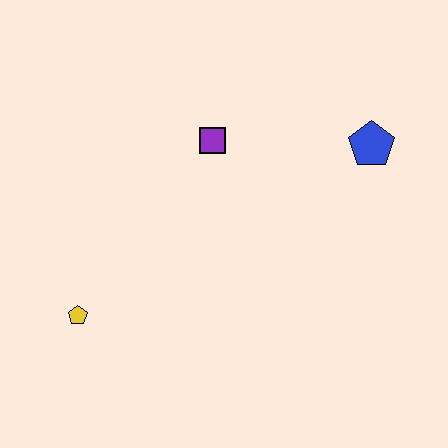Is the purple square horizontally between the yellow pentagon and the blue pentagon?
Yes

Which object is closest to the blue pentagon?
The purple square is closest to the blue pentagon.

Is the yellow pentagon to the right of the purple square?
No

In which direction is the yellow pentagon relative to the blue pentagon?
The yellow pentagon is to the left of the blue pentagon.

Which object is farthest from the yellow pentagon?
The blue pentagon is farthest from the yellow pentagon.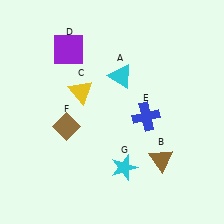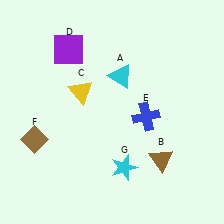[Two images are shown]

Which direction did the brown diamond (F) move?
The brown diamond (F) moved left.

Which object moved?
The brown diamond (F) moved left.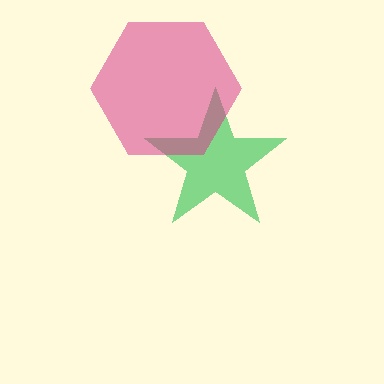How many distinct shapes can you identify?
There are 2 distinct shapes: a green star, a magenta hexagon.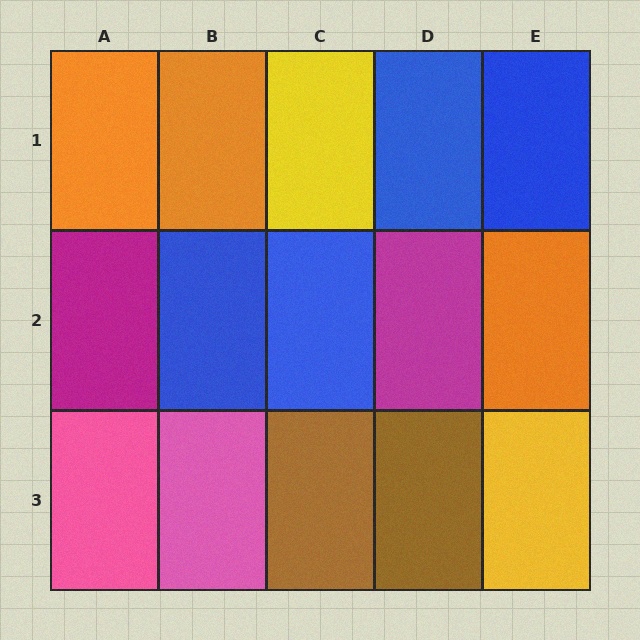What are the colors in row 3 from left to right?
Pink, pink, brown, brown, yellow.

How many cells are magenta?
2 cells are magenta.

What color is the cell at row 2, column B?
Blue.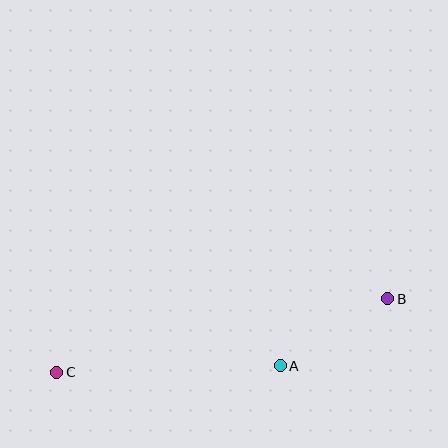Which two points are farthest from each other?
Points B and C are farthest from each other.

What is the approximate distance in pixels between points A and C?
The distance between A and C is approximately 223 pixels.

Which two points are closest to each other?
Points A and B are closest to each other.